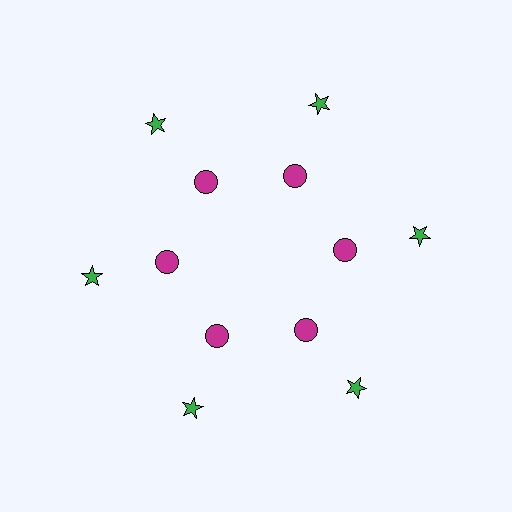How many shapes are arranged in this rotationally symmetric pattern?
There are 12 shapes, arranged in 6 groups of 2.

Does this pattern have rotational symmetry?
Yes, this pattern has 6-fold rotational symmetry. It looks the same after rotating 60 degrees around the center.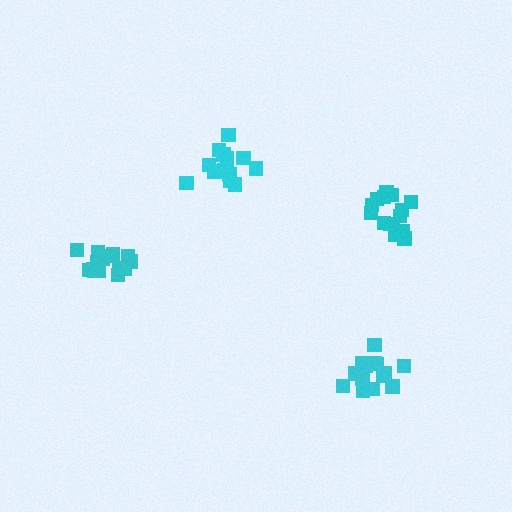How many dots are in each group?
Group 1: 16 dots, Group 2: 16 dots, Group 3: 14 dots, Group 4: 15 dots (61 total).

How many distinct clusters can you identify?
There are 4 distinct clusters.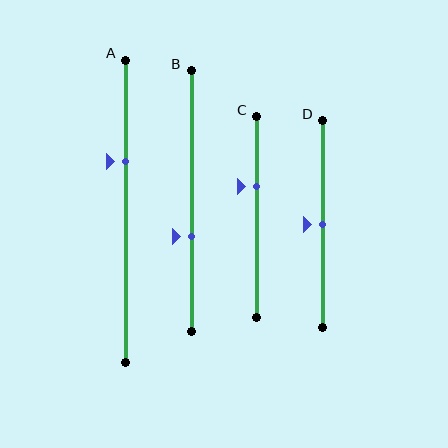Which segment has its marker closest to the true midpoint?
Segment D has its marker closest to the true midpoint.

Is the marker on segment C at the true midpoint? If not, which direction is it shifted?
No, the marker on segment C is shifted upward by about 15% of the segment length.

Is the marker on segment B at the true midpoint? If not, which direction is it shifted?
No, the marker on segment B is shifted downward by about 14% of the segment length.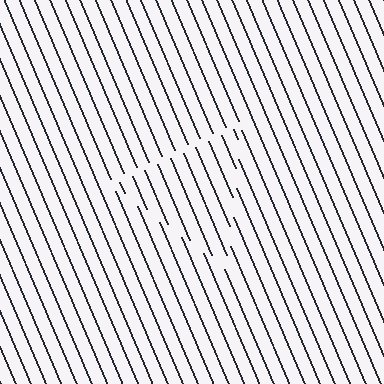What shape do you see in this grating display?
An illusory triangle. The interior of the shape contains the same grating, shifted by half a period — the contour is defined by the phase discontinuity where line-ends from the inner and outer gratings abut.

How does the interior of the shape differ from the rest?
The interior of the shape contains the same grating, shifted by half a period — the contour is defined by the phase discontinuity where line-ends from the inner and outer gratings abut.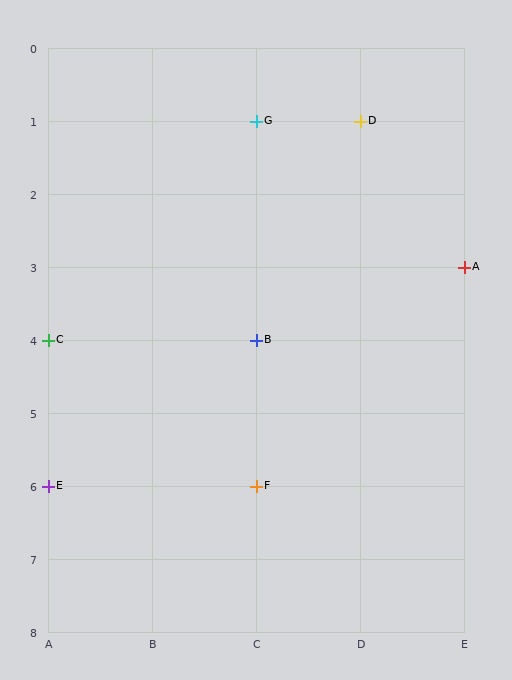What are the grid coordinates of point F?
Point F is at grid coordinates (C, 6).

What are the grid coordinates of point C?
Point C is at grid coordinates (A, 4).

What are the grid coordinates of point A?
Point A is at grid coordinates (E, 3).